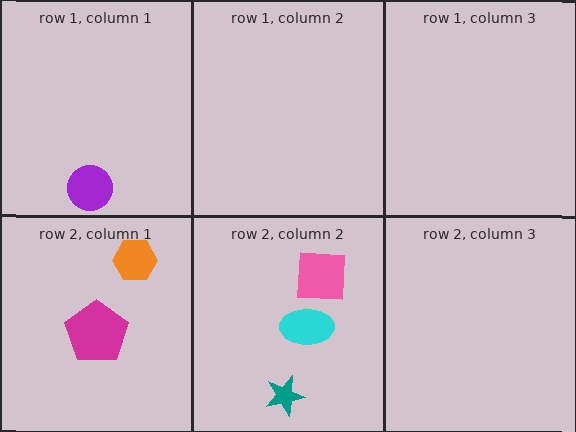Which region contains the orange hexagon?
The row 2, column 1 region.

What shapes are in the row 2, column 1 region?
The magenta pentagon, the orange hexagon.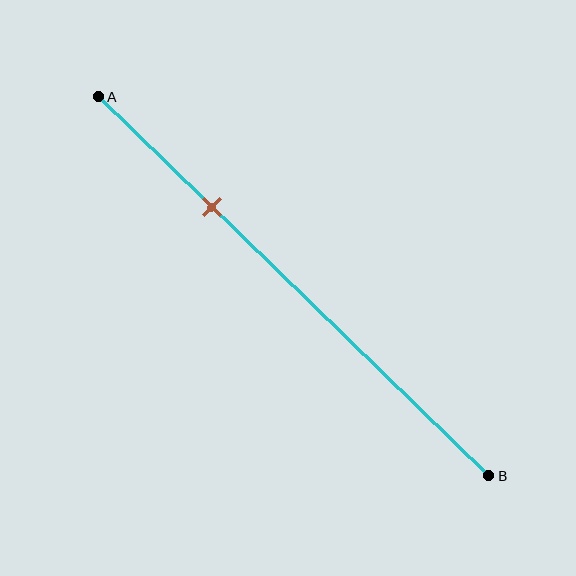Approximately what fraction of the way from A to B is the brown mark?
The brown mark is approximately 30% of the way from A to B.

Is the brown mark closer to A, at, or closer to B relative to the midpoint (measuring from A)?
The brown mark is closer to point A than the midpoint of segment AB.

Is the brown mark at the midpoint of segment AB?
No, the mark is at about 30% from A, not at the 50% midpoint.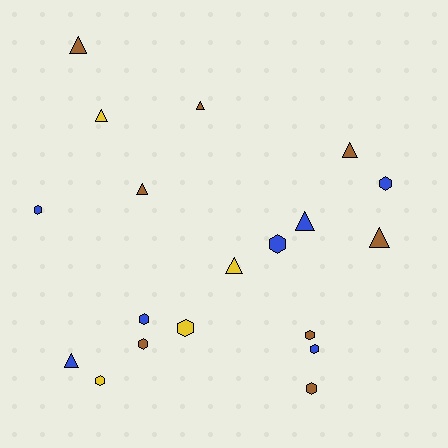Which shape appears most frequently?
Hexagon, with 10 objects.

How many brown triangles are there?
There are 5 brown triangles.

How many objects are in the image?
There are 19 objects.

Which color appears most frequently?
Brown, with 8 objects.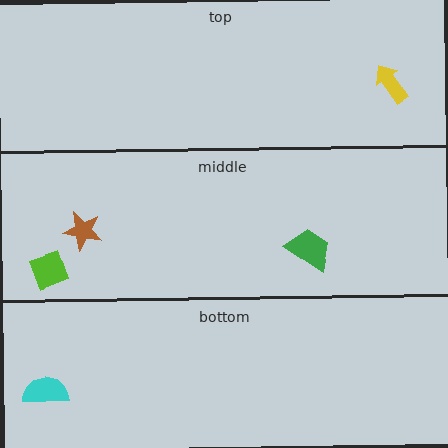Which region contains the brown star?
The middle region.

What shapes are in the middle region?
The green trapezoid, the brown star, the lime diamond.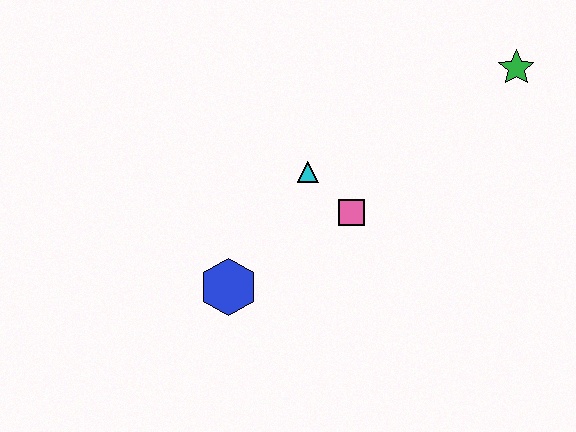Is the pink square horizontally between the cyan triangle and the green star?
Yes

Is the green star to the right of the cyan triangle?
Yes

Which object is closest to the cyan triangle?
The pink square is closest to the cyan triangle.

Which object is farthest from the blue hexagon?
The green star is farthest from the blue hexagon.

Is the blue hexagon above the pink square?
No